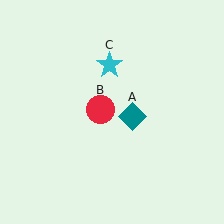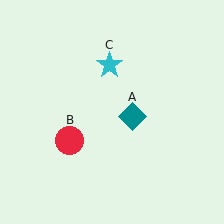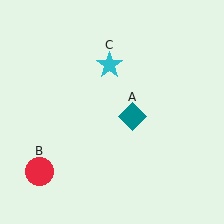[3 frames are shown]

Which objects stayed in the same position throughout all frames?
Teal diamond (object A) and cyan star (object C) remained stationary.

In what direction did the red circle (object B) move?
The red circle (object B) moved down and to the left.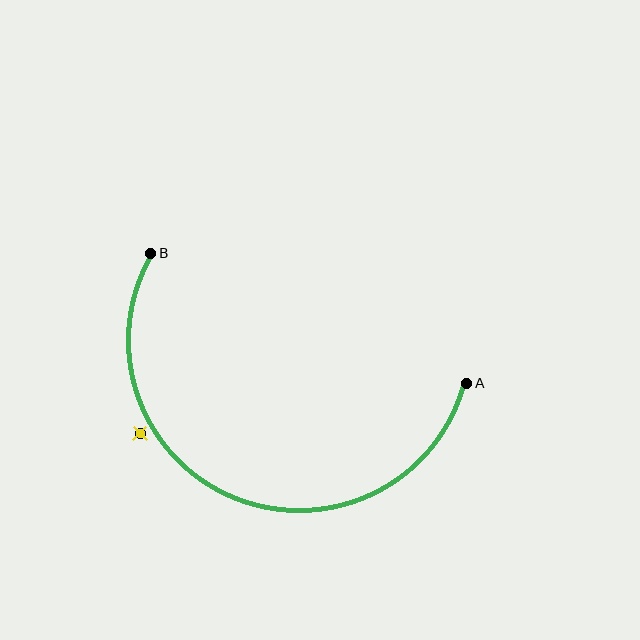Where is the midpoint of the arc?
The arc midpoint is the point on the curve farthest from the straight line joining A and B. It sits below that line.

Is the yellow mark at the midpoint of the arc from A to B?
No — the yellow mark does not lie on the arc at all. It sits slightly outside the curve.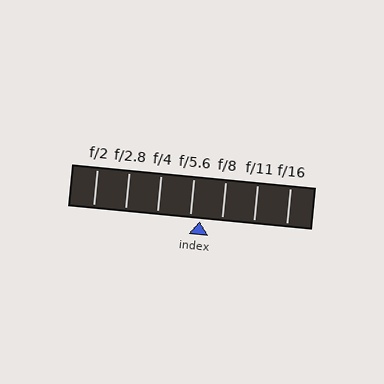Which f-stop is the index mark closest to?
The index mark is closest to f/5.6.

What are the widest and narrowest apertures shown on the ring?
The widest aperture shown is f/2 and the narrowest is f/16.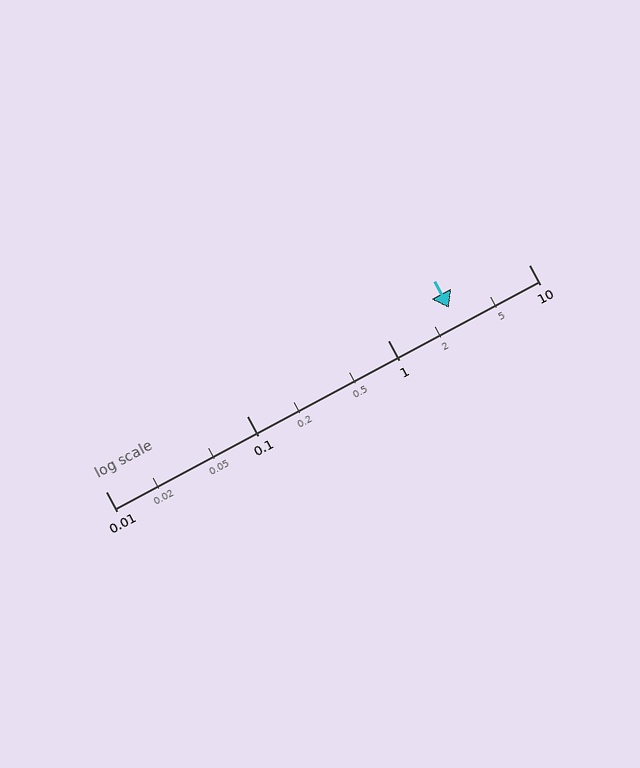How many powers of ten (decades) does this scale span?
The scale spans 3 decades, from 0.01 to 10.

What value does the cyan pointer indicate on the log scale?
The pointer indicates approximately 2.7.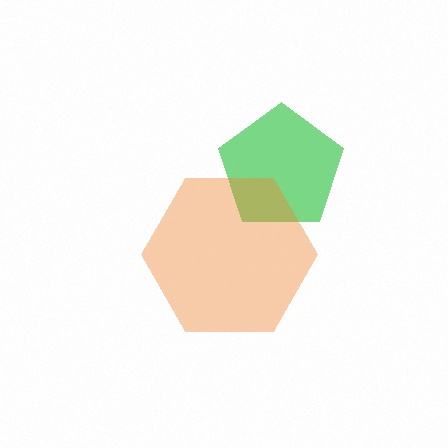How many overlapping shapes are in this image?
There are 2 overlapping shapes in the image.